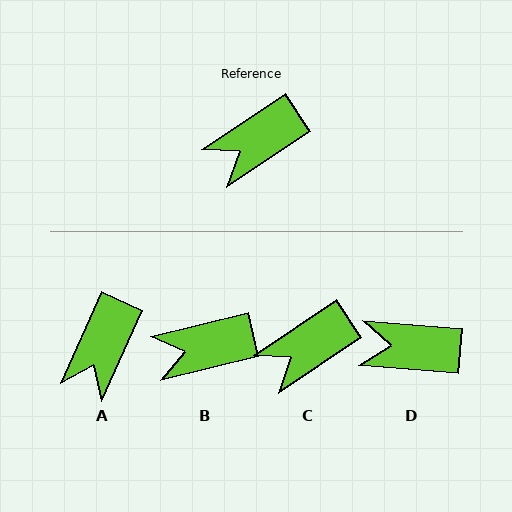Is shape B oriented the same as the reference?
No, it is off by about 20 degrees.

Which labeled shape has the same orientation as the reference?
C.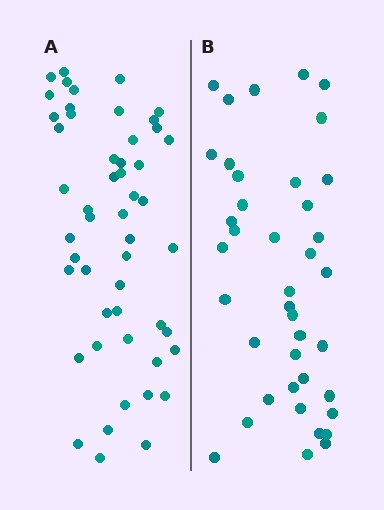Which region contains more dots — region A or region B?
Region A (the left region) has more dots.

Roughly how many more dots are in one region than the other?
Region A has roughly 12 or so more dots than region B.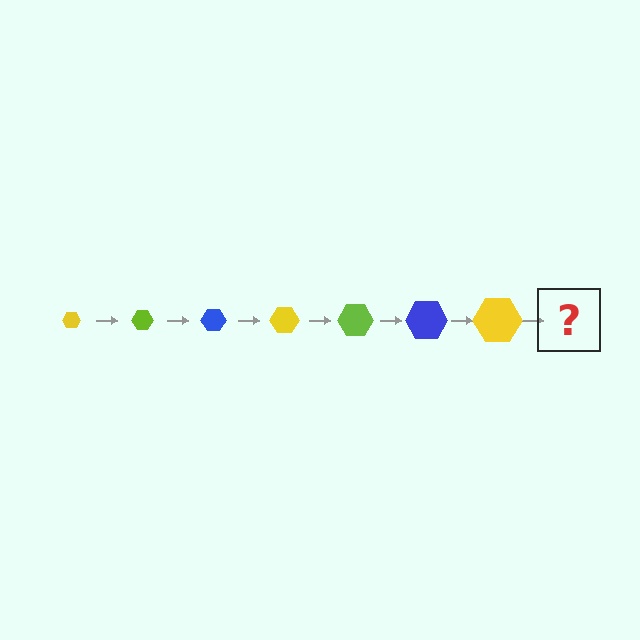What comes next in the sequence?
The next element should be a lime hexagon, larger than the previous one.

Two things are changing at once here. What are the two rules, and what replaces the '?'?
The two rules are that the hexagon grows larger each step and the color cycles through yellow, lime, and blue. The '?' should be a lime hexagon, larger than the previous one.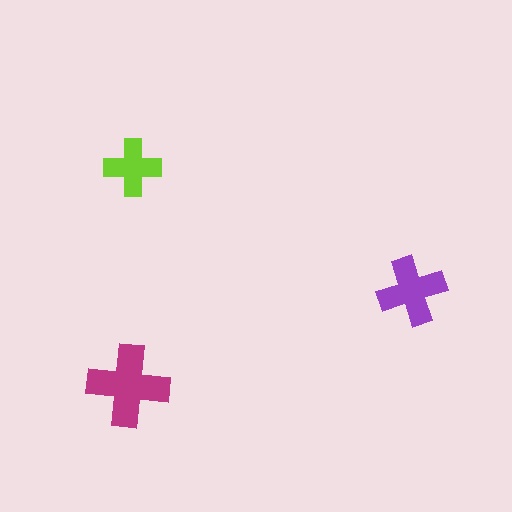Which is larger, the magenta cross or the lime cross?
The magenta one.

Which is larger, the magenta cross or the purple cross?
The magenta one.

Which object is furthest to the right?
The purple cross is rightmost.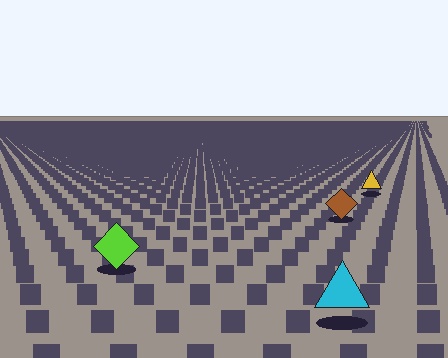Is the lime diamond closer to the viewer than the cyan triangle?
No. The cyan triangle is closer — you can tell from the texture gradient: the ground texture is coarser near it.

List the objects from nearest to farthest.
From nearest to farthest: the cyan triangle, the lime diamond, the brown diamond, the yellow triangle.